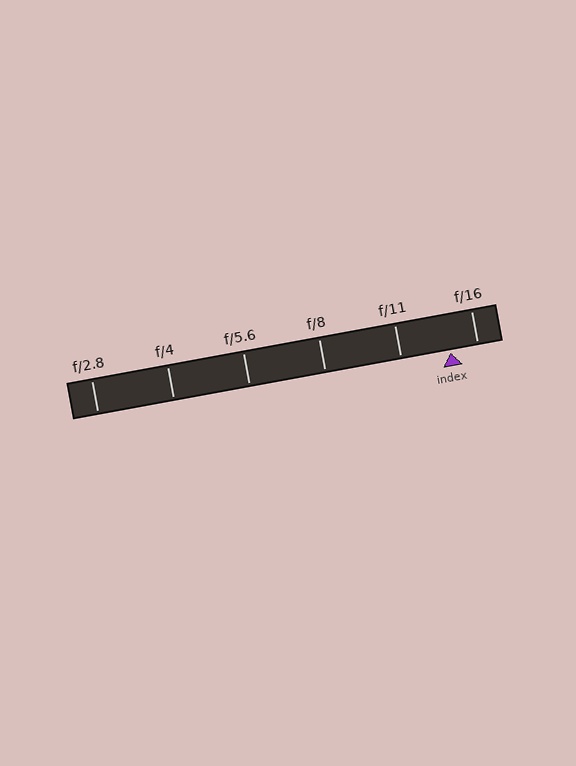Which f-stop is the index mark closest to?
The index mark is closest to f/16.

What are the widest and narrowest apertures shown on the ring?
The widest aperture shown is f/2.8 and the narrowest is f/16.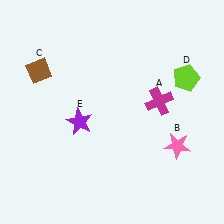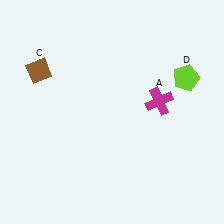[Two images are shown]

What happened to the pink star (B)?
The pink star (B) was removed in Image 2. It was in the bottom-right area of Image 1.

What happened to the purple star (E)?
The purple star (E) was removed in Image 2. It was in the bottom-left area of Image 1.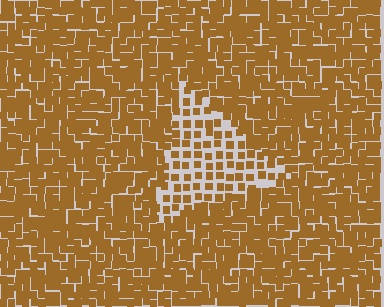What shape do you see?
I see a triangle.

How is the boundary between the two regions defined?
The boundary is defined by a change in element density (approximately 2.1x ratio). All elements are the same color, size, and shape.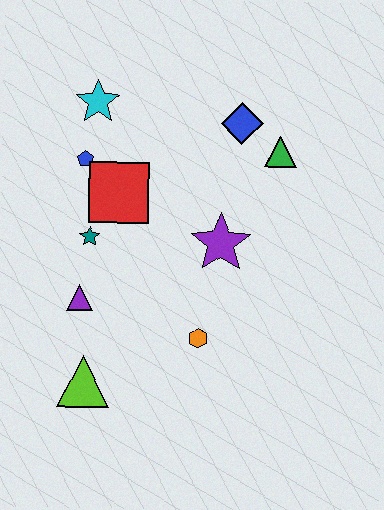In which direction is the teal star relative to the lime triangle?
The teal star is above the lime triangle.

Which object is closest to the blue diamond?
The green triangle is closest to the blue diamond.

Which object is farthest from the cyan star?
The lime triangle is farthest from the cyan star.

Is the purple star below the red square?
Yes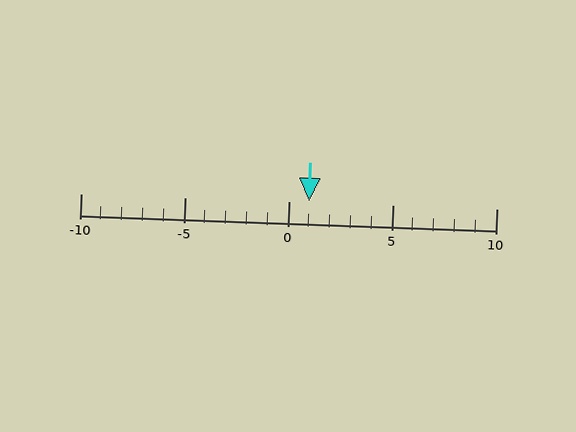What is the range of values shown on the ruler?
The ruler shows values from -10 to 10.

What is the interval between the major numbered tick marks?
The major tick marks are spaced 5 units apart.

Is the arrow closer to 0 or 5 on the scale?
The arrow is closer to 0.